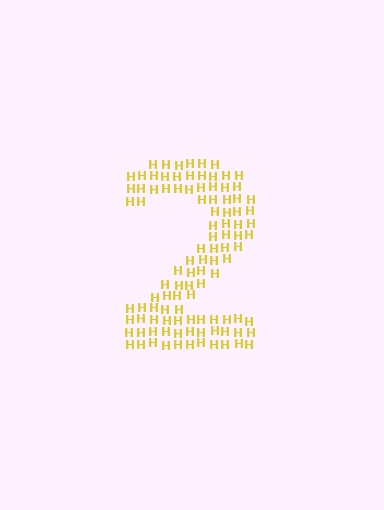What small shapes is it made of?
It is made of small letter H's.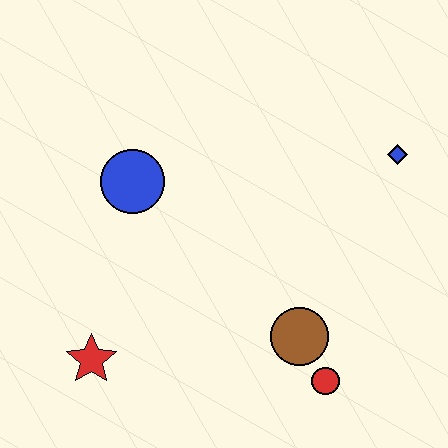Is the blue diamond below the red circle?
No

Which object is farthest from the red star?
The blue diamond is farthest from the red star.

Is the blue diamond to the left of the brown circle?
No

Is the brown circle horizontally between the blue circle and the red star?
No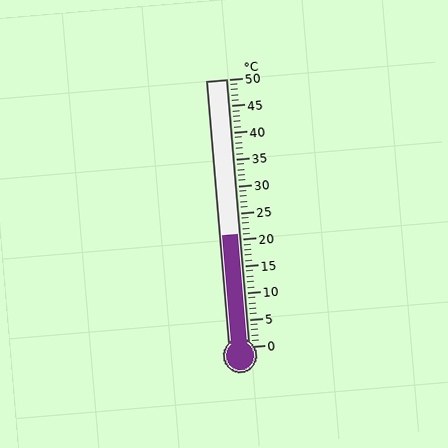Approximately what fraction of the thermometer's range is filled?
The thermometer is filled to approximately 40% of its range.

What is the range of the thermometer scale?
The thermometer scale ranges from 0°C to 50°C.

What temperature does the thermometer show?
The thermometer shows approximately 21°C.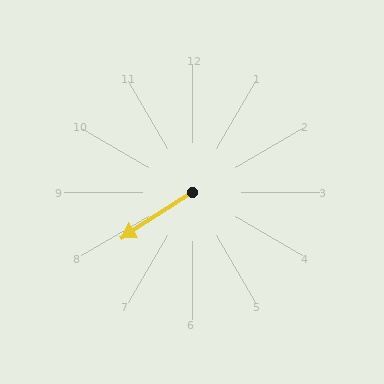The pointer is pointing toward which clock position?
Roughly 8 o'clock.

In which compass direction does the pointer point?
Southwest.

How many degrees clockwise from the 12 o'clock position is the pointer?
Approximately 237 degrees.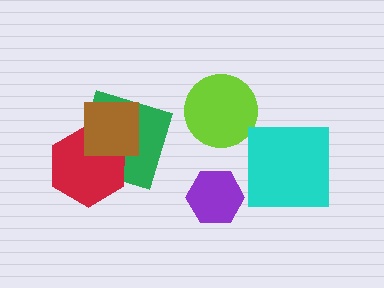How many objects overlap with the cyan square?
0 objects overlap with the cyan square.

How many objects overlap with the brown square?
2 objects overlap with the brown square.